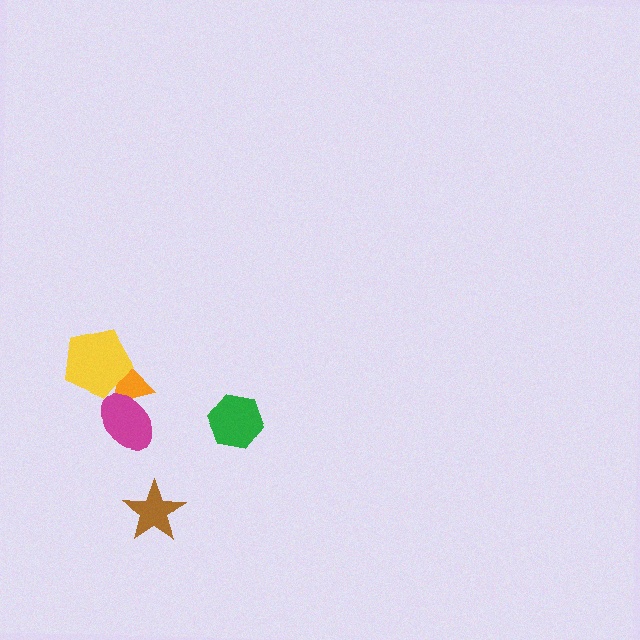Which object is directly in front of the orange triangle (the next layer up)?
The yellow pentagon is directly in front of the orange triangle.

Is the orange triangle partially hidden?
Yes, it is partially covered by another shape.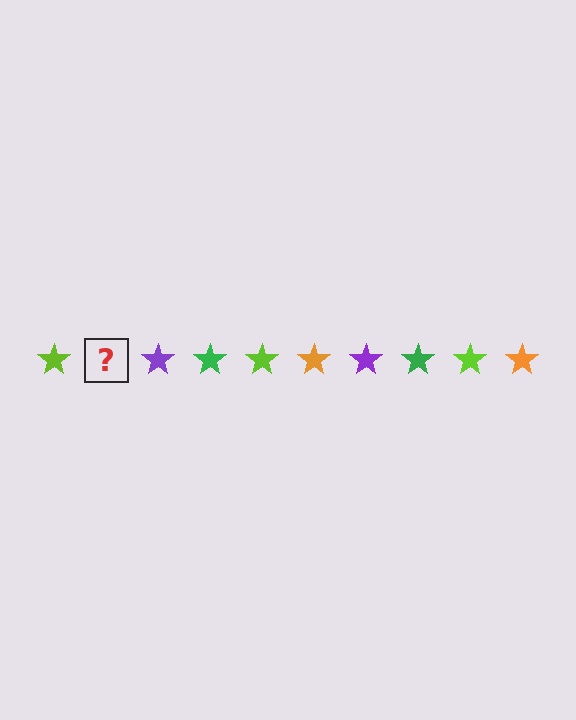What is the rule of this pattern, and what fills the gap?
The rule is that the pattern cycles through lime, orange, purple, green stars. The gap should be filled with an orange star.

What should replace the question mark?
The question mark should be replaced with an orange star.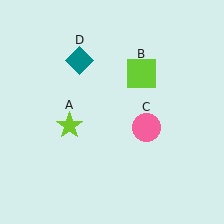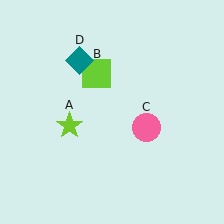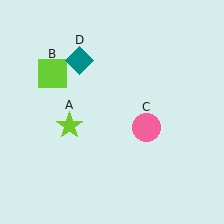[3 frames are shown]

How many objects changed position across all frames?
1 object changed position: lime square (object B).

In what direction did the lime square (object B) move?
The lime square (object B) moved left.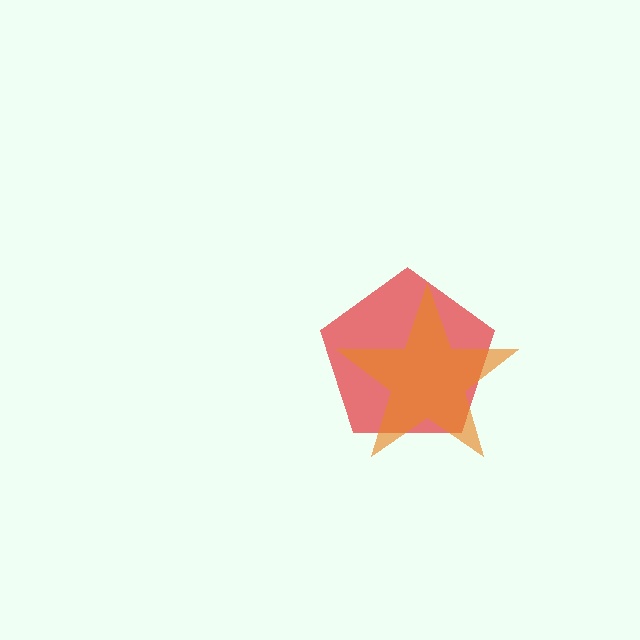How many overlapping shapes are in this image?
There are 2 overlapping shapes in the image.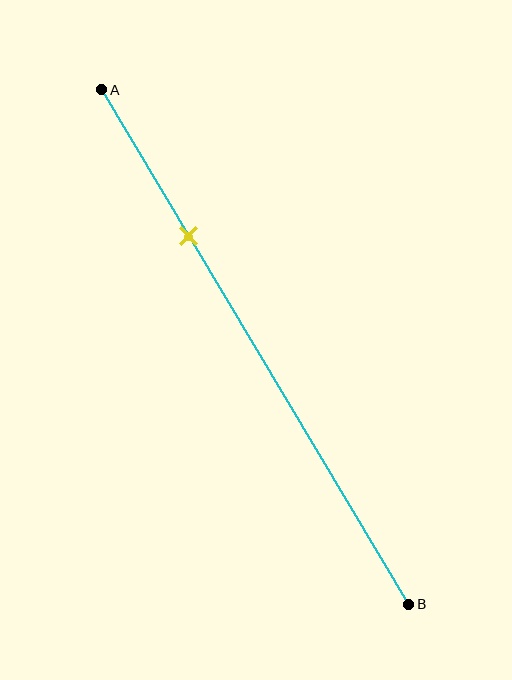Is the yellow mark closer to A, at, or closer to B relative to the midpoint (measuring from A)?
The yellow mark is closer to point A than the midpoint of segment AB.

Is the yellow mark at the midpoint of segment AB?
No, the mark is at about 30% from A, not at the 50% midpoint.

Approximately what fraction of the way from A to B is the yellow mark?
The yellow mark is approximately 30% of the way from A to B.